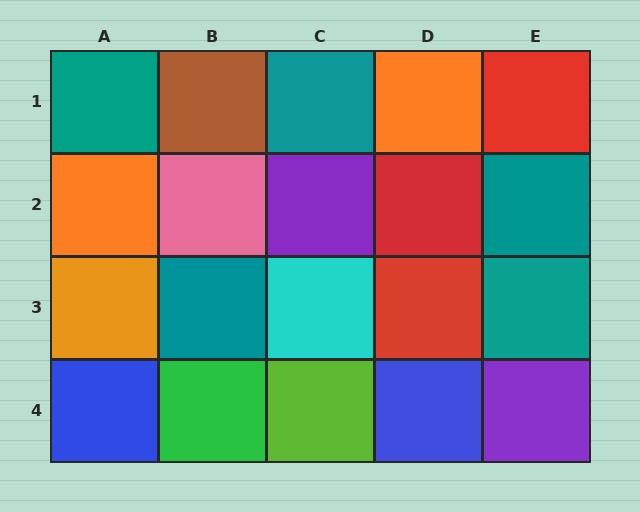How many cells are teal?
5 cells are teal.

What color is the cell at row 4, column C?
Lime.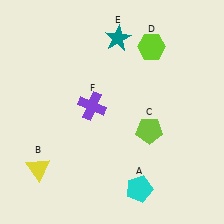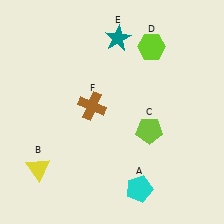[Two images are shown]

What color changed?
The cross (F) changed from purple in Image 1 to brown in Image 2.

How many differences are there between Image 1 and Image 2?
There is 1 difference between the two images.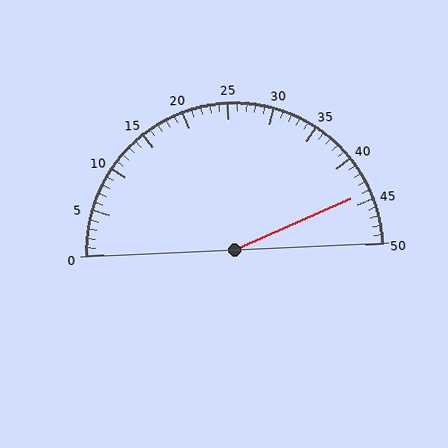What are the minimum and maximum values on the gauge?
The gauge ranges from 0 to 50.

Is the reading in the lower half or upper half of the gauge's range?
The reading is in the upper half of the range (0 to 50).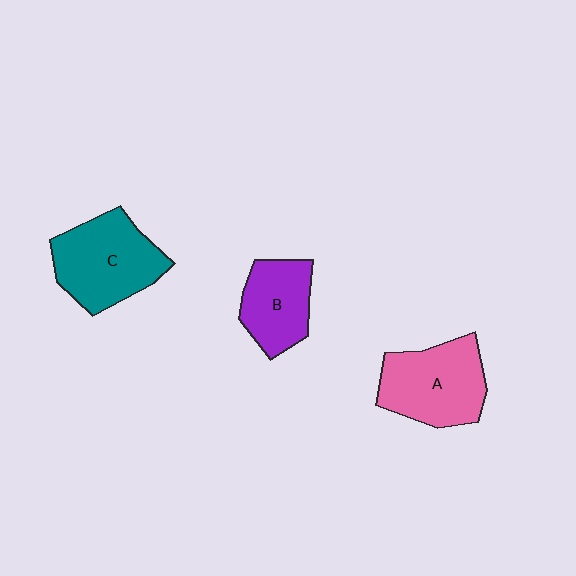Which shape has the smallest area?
Shape B (purple).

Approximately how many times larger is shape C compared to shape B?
Approximately 1.4 times.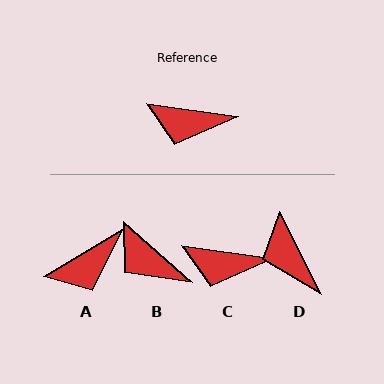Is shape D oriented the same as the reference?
No, it is off by about 55 degrees.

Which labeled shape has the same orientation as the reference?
C.